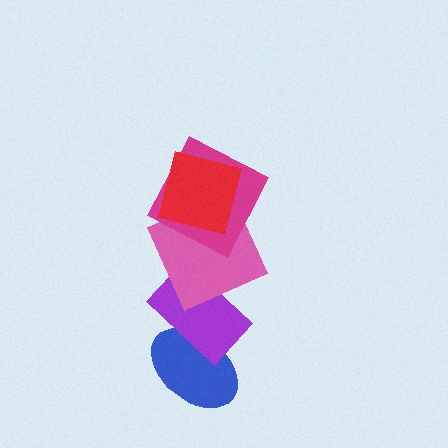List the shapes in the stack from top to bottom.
From top to bottom: the red square, the magenta square, the pink square, the purple rectangle, the blue ellipse.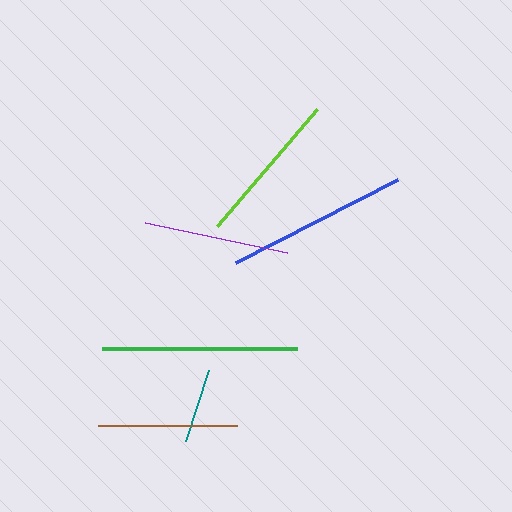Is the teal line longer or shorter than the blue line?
The blue line is longer than the teal line.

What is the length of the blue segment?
The blue segment is approximately 182 pixels long.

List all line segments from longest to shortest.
From longest to shortest: green, blue, lime, purple, brown, teal.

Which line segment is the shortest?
The teal line is the shortest at approximately 75 pixels.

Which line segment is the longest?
The green line is the longest at approximately 195 pixels.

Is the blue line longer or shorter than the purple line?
The blue line is longer than the purple line.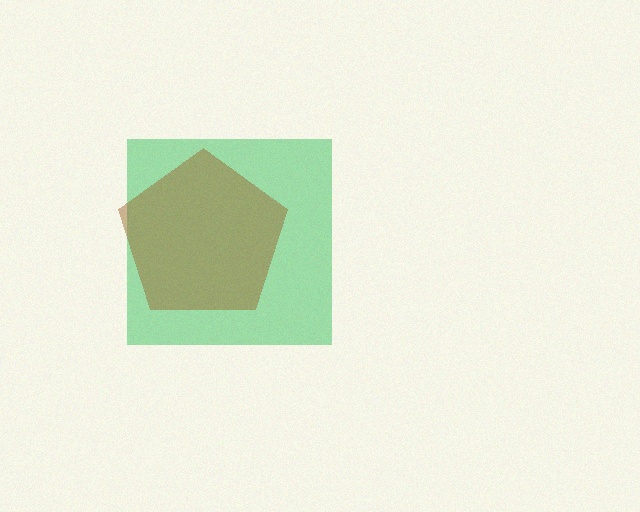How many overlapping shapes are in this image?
There are 2 overlapping shapes in the image.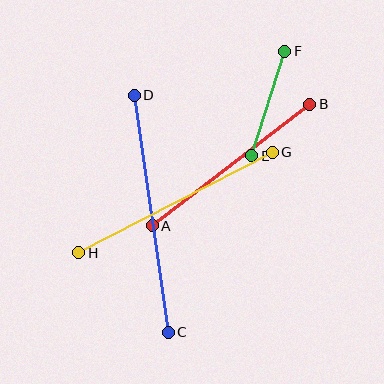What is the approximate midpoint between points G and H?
The midpoint is at approximately (175, 202) pixels.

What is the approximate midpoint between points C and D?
The midpoint is at approximately (151, 214) pixels.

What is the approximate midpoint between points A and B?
The midpoint is at approximately (231, 165) pixels.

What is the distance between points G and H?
The distance is approximately 218 pixels.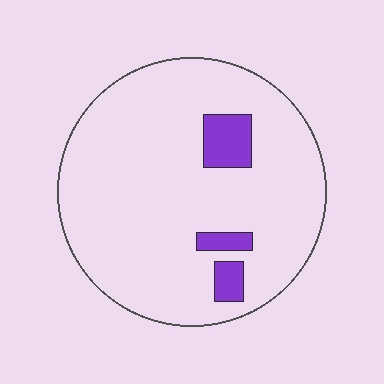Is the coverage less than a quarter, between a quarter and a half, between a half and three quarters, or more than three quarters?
Less than a quarter.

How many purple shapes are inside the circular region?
3.